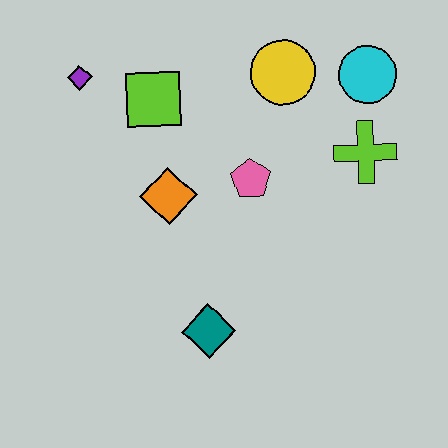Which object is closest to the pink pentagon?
The orange diamond is closest to the pink pentagon.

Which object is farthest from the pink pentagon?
The purple diamond is farthest from the pink pentagon.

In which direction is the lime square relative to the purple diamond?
The lime square is to the right of the purple diamond.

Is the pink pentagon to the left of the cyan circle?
Yes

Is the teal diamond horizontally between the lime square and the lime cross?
Yes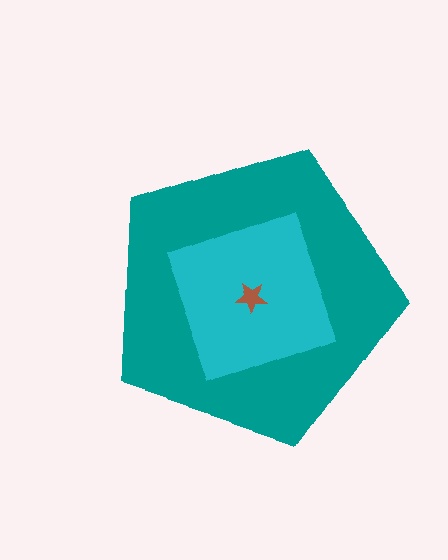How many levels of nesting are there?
3.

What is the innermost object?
The brown star.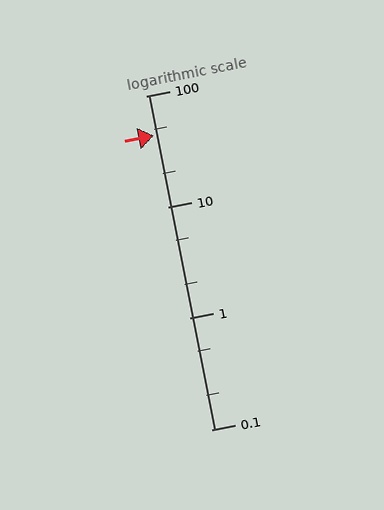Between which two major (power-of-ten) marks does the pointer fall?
The pointer is between 10 and 100.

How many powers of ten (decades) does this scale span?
The scale spans 3 decades, from 0.1 to 100.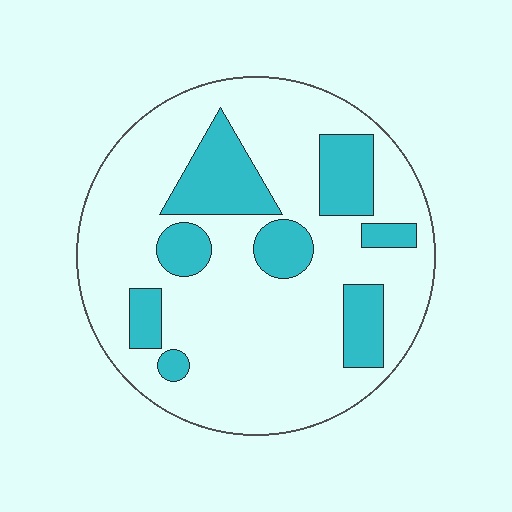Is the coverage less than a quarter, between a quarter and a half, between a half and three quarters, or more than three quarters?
Less than a quarter.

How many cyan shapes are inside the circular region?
8.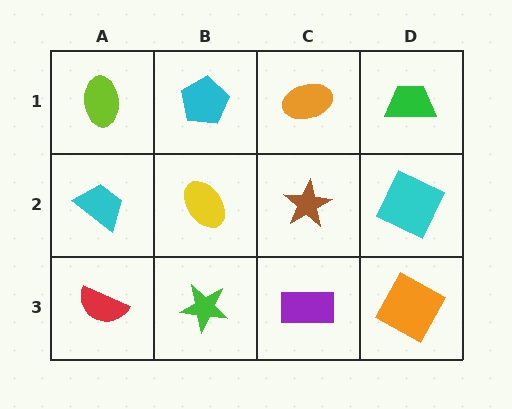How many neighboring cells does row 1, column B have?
3.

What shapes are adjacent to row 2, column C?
An orange ellipse (row 1, column C), a purple rectangle (row 3, column C), a yellow ellipse (row 2, column B), a cyan square (row 2, column D).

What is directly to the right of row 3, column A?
A green star.